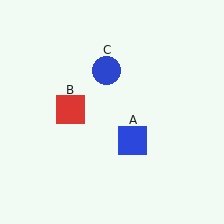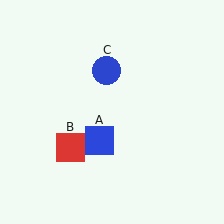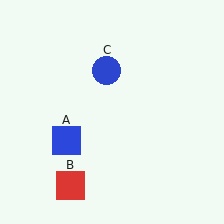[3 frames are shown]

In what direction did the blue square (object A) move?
The blue square (object A) moved left.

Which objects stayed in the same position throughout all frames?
Blue circle (object C) remained stationary.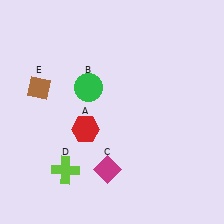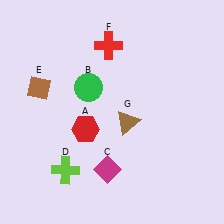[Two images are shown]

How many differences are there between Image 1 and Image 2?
There are 2 differences between the two images.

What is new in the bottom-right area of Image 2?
A brown triangle (G) was added in the bottom-right area of Image 2.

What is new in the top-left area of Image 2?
A red cross (F) was added in the top-left area of Image 2.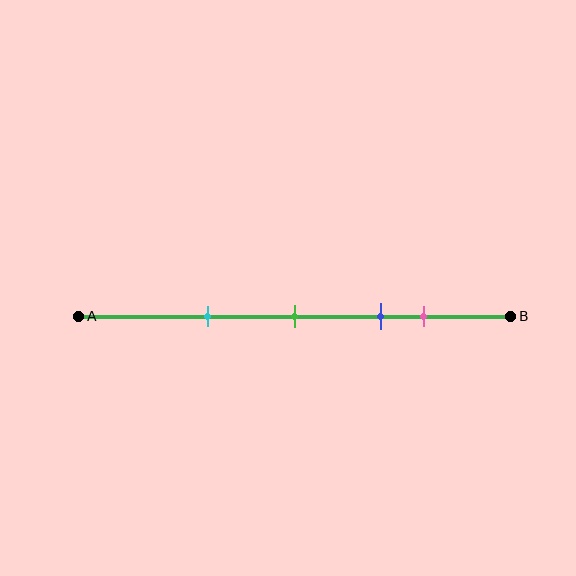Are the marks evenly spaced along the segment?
No, the marks are not evenly spaced.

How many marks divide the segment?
There are 4 marks dividing the segment.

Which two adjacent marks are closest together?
The blue and pink marks are the closest adjacent pair.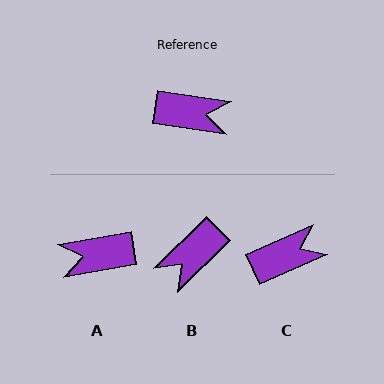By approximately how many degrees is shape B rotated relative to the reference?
Approximately 127 degrees clockwise.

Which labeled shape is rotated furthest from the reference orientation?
A, about 162 degrees away.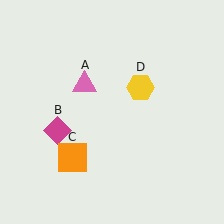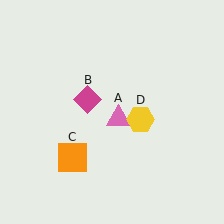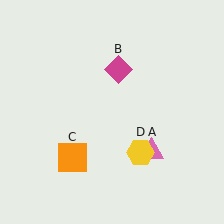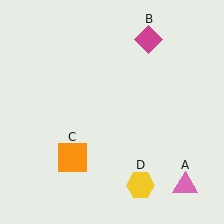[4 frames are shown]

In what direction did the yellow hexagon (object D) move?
The yellow hexagon (object D) moved down.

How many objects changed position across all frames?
3 objects changed position: pink triangle (object A), magenta diamond (object B), yellow hexagon (object D).